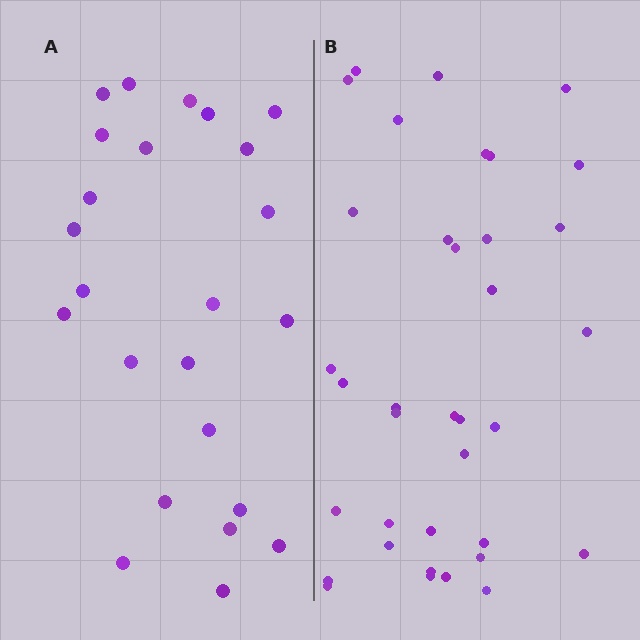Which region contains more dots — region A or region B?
Region B (the right region) has more dots.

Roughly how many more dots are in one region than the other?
Region B has roughly 12 or so more dots than region A.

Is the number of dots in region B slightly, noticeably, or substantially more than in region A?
Region B has substantially more. The ratio is roughly 1.5 to 1.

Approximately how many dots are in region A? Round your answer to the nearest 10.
About 20 dots. (The exact count is 24, which rounds to 20.)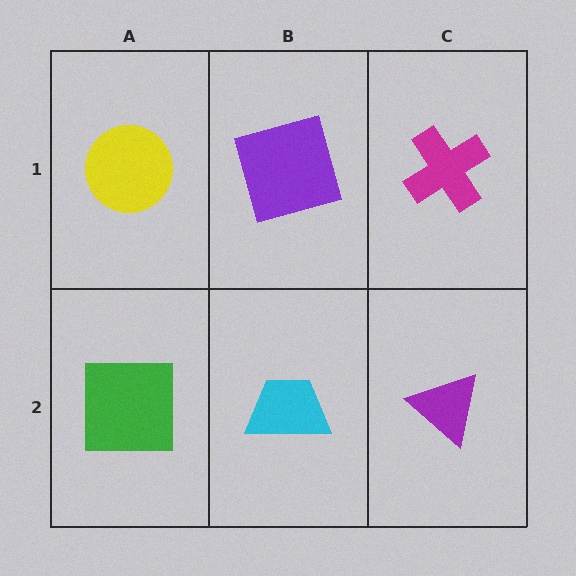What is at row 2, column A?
A green square.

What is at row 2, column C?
A purple triangle.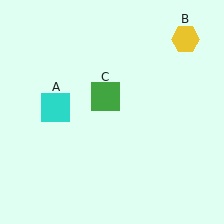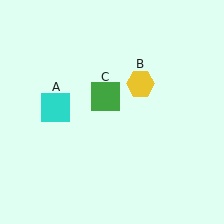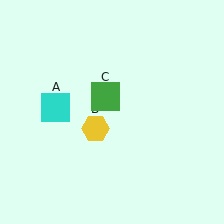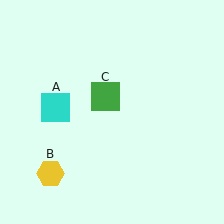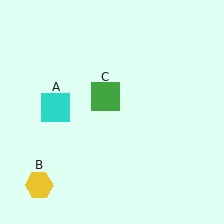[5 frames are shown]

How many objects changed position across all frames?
1 object changed position: yellow hexagon (object B).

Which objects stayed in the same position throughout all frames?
Cyan square (object A) and green square (object C) remained stationary.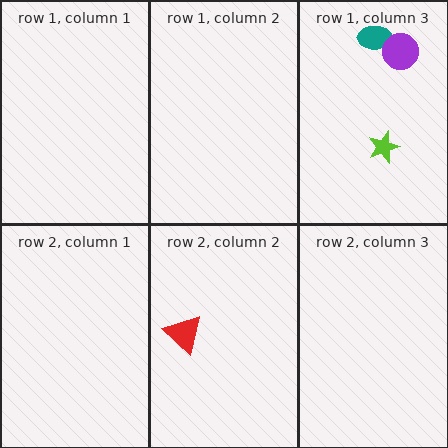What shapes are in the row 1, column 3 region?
The teal ellipse, the purple circle, the lime star.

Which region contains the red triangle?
The row 2, column 2 region.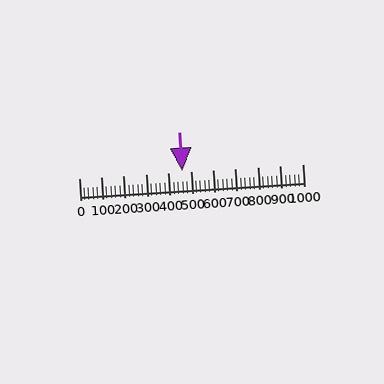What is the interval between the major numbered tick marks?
The major tick marks are spaced 100 units apart.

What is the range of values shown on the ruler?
The ruler shows values from 0 to 1000.